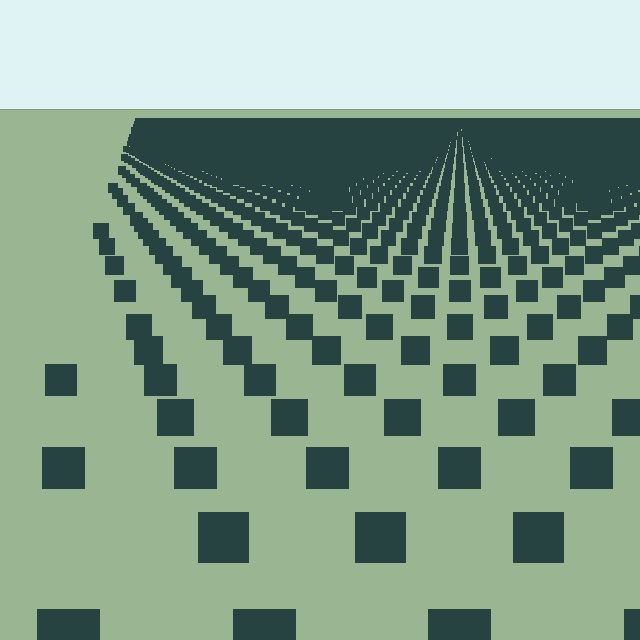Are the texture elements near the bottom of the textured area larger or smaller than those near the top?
Larger. Near the bottom, elements are closer to the viewer and appear at a bigger on-screen size.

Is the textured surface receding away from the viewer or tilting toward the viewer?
The surface is receding away from the viewer. Texture elements get smaller and denser toward the top.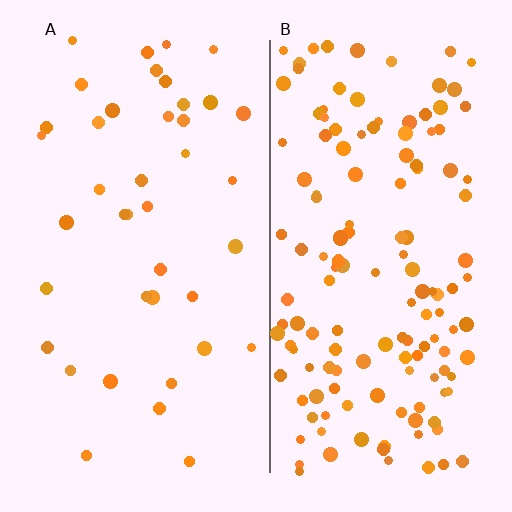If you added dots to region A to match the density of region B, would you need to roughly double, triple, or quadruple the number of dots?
Approximately quadruple.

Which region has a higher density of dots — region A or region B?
B (the right).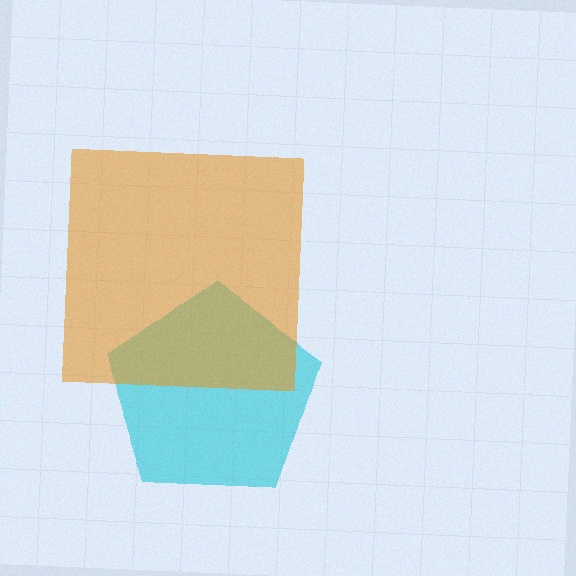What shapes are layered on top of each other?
The layered shapes are: a cyan pentagon, an orange square.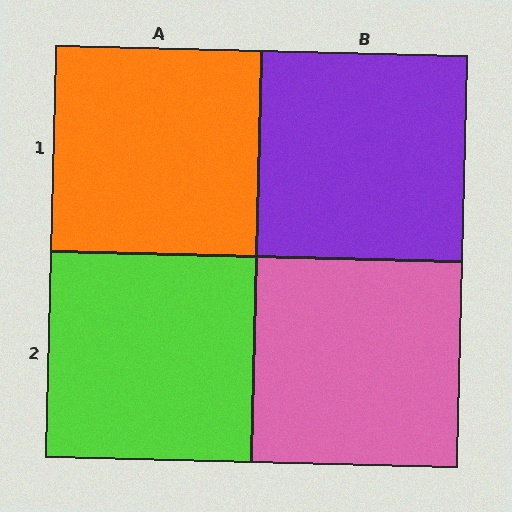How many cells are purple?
1 cell is purple.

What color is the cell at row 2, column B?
Pink.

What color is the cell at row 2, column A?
Lime.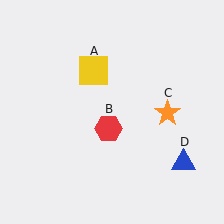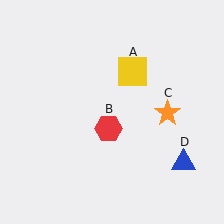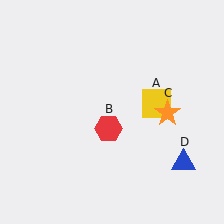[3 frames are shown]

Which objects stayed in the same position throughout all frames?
Red hexagon (object B) and orange star (object C) and blue triangle (object D) remained stationary.